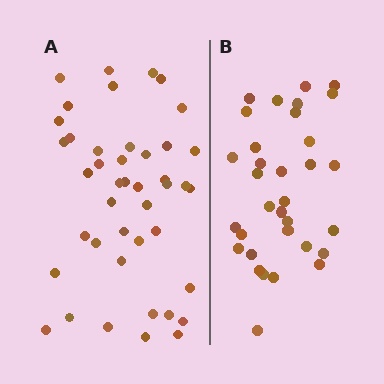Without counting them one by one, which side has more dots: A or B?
Region A (the left region) has more dots.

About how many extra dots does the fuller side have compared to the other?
Region A has roughly 10 or so more dots than region B.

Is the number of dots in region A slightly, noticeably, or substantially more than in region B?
Region A has noticeably more, but not dramatically so. The ratio is roughly 1.3 to 1.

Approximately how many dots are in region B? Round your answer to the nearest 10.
About 30 dots. (The exact count is 33, which rounds to 30.)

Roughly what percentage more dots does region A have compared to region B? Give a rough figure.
About 30% more.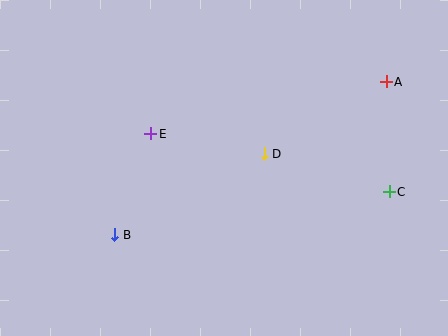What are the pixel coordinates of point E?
Point E is at (151, 134).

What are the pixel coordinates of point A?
Point A is at (386, 82).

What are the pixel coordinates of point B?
Point B is at (115, 235).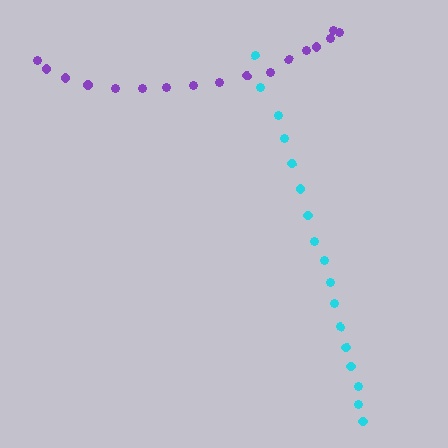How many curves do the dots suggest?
There are 2 distinct paths.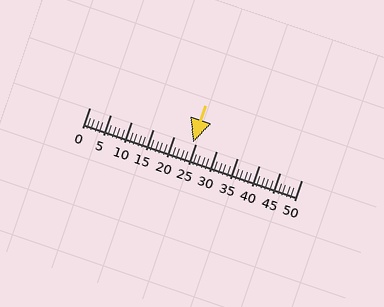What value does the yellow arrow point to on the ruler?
The yellow arrow points to approximately 24.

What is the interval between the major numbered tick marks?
The major tick marks are spaced 5 units apart.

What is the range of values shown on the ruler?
The ruler shows values from 0 to 50.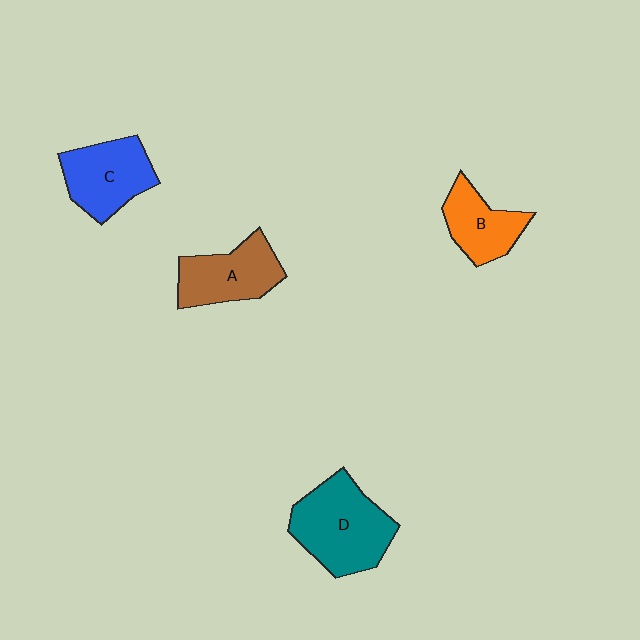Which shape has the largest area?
Shape D (teal).